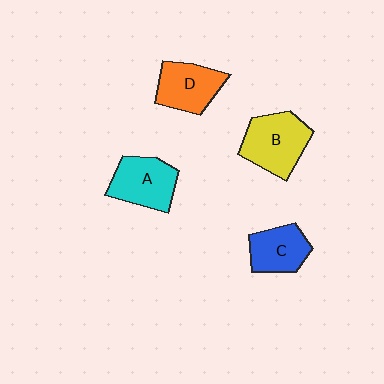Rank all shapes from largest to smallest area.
From largest to smallest: B (yellow), A (cyan), D (orange), C (blue).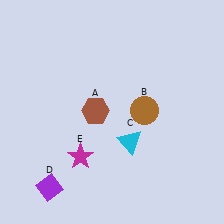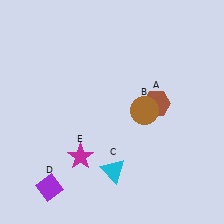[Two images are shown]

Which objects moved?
The objects that moved are: the brown hexagon (A), the cyan triangle (C).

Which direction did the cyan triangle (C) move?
The cyan triangle (C) moved down.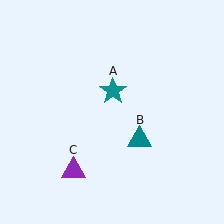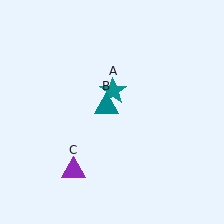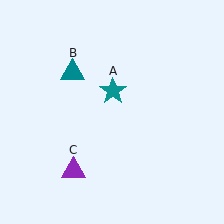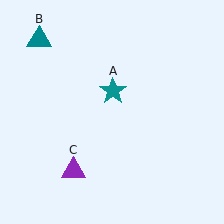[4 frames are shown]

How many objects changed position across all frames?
1 object changed position: teal triangle (object B).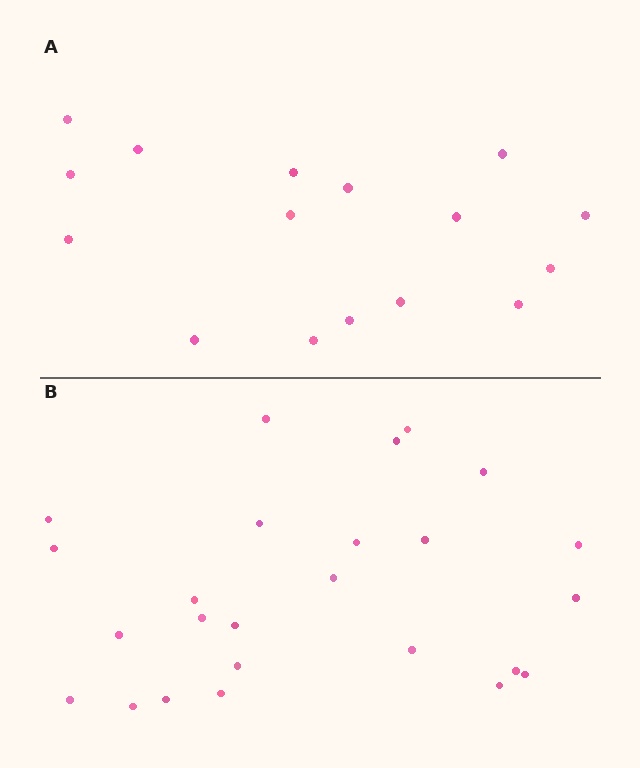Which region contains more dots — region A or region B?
Region B (the bottom region) has more dots.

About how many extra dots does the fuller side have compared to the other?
Region B has roughly 8 or so more dots than region A.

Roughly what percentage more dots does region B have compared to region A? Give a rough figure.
About 55% more.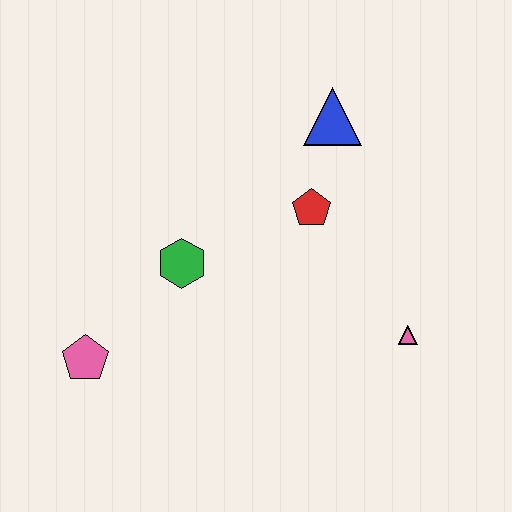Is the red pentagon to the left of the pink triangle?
Yes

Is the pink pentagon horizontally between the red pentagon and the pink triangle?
No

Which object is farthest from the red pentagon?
The pink pentagon is farthest from the red pentagon.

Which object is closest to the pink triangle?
The red pentagon is closest to the pink triangle.